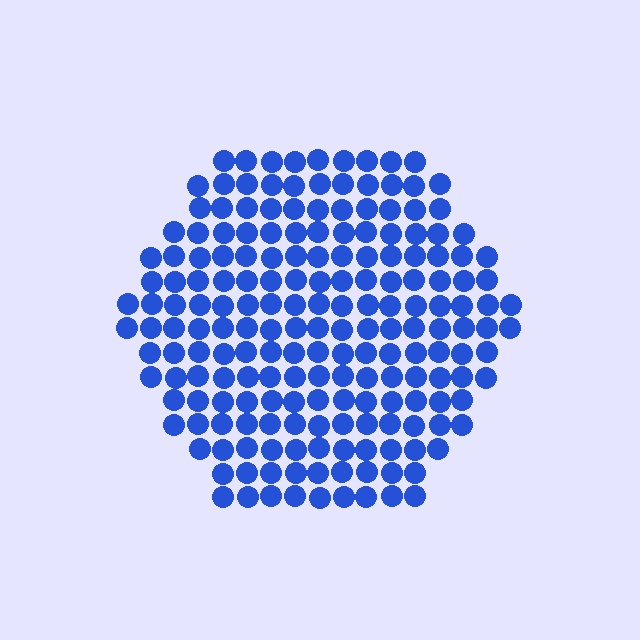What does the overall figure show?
The overall figure shows a hexagon.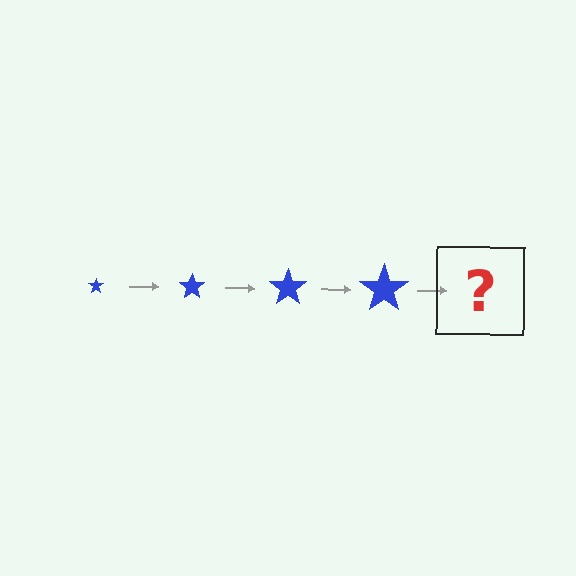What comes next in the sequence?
The next element should be a blue star, larger than the previous one.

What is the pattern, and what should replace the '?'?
The pattern is that the star gets progressively larger each step. The '?' should be a blue star, larger than the previous one.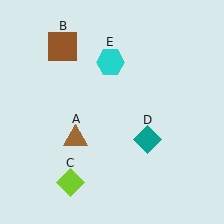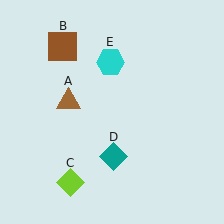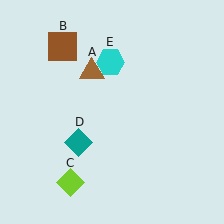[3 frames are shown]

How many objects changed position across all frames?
2 objects changed position: brown triangle (object A), teal diamond (object D).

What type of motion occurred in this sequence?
The brown triangle (object A), teal diamond (object D) rotated clockwise around the center of the scene.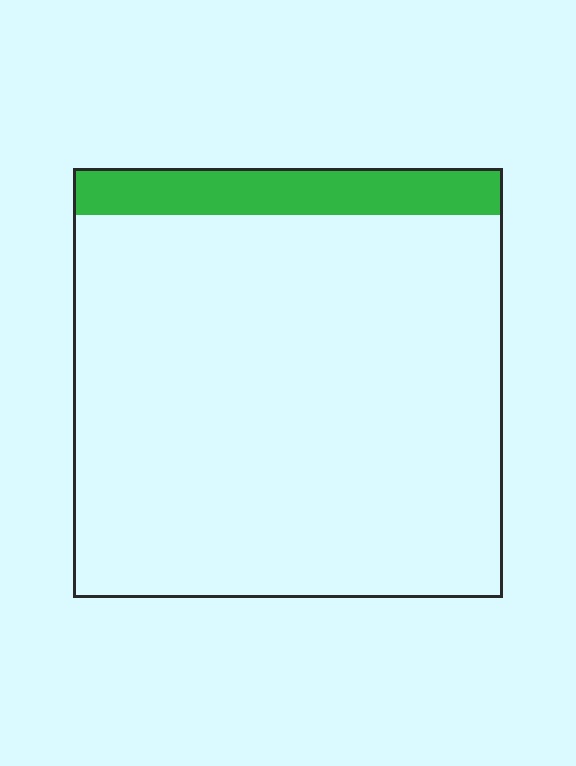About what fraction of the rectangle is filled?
About one tenth (1/10).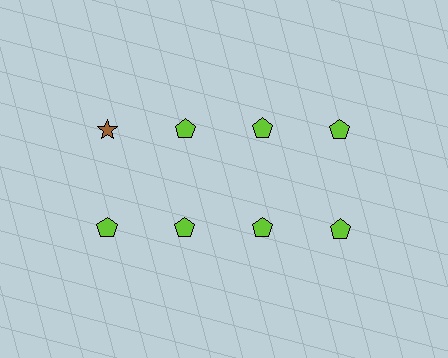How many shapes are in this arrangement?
There are 8 shapes arranged in a grid pattern.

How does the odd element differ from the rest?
It differs in both color (brown instead of lime) and shape (star instead of pentagon).